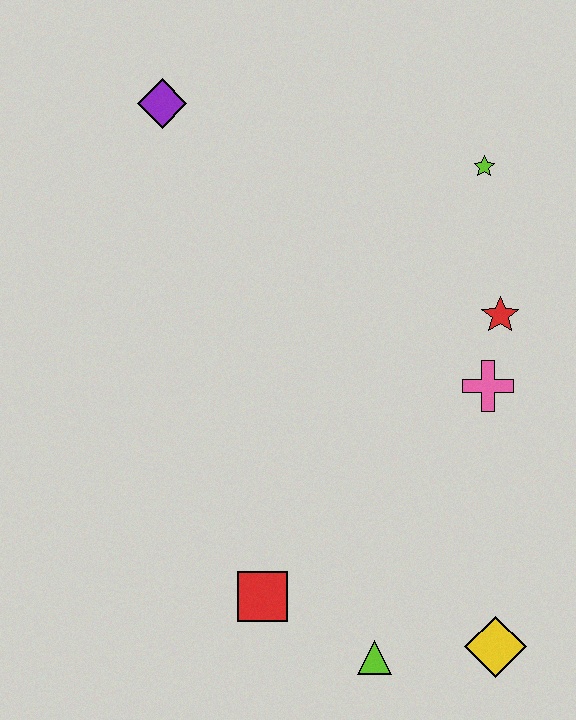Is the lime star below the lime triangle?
No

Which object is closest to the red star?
The pink cross is closest to the red star.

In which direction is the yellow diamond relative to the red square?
The yellow diamond is to the right of the red square.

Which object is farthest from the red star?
The purple diamond is farthest from the red star.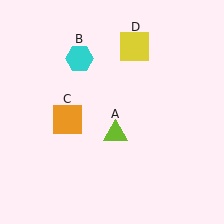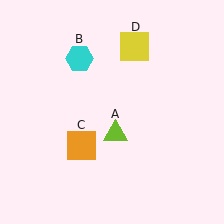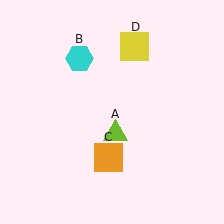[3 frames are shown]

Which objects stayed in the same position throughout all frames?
Lime triangle (object A) and cyan hexagon (object B) and yellow square (object D) remained stationary.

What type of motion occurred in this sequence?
The orange square (object C) rotated counterclockwise around the center of the scene.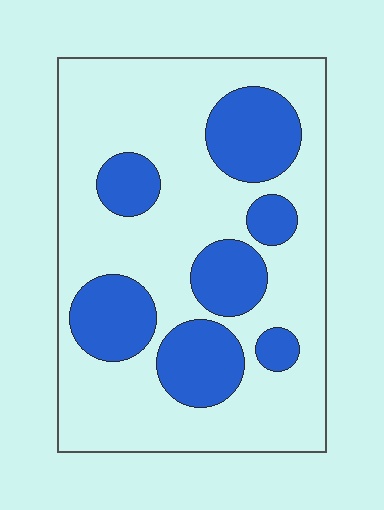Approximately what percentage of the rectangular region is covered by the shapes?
Approximately 30%.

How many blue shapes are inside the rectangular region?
7.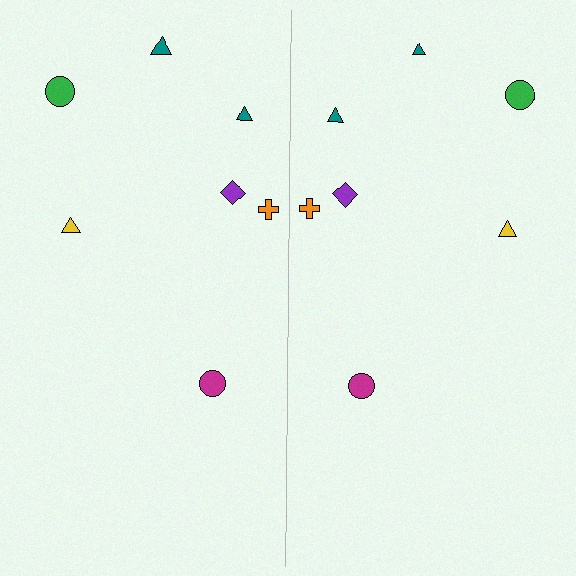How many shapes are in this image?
There are 14 shapes in this image.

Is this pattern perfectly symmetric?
No, the pattern is not perfectly symmetric. The teal triangle on the right side has a different size than its mirror counterpart.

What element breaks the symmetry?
The teal triangle on the right side has a different size than its mirror counterpart.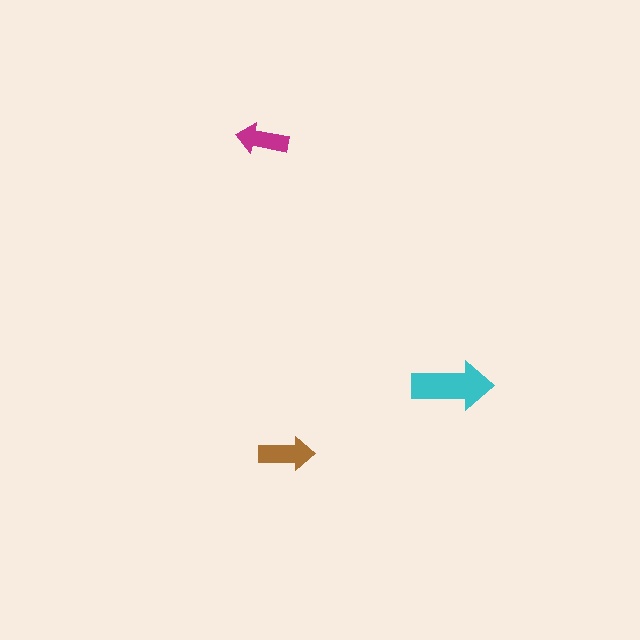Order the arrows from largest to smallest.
the cyan one, the brown one, the magenta one.